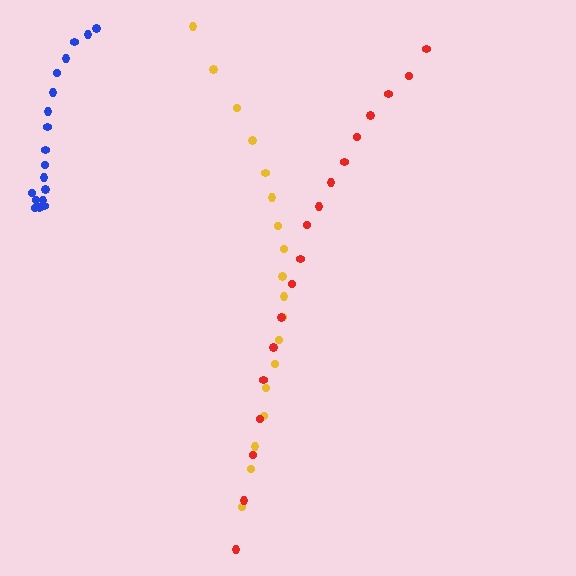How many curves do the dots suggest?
There are 3 distinct paths.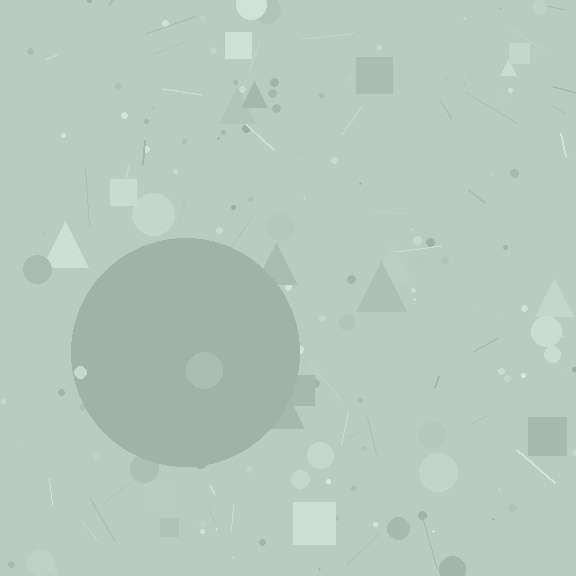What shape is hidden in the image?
A circle is hidden in the image.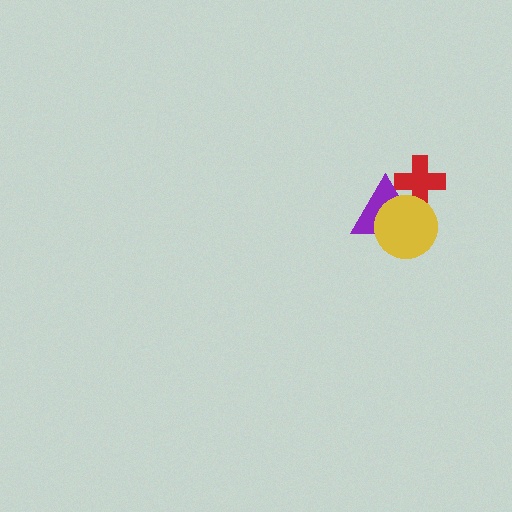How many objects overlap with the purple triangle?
2 objects overlap with the purple triangle.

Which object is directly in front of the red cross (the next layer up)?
The purple triangle is directly in front of the red cross.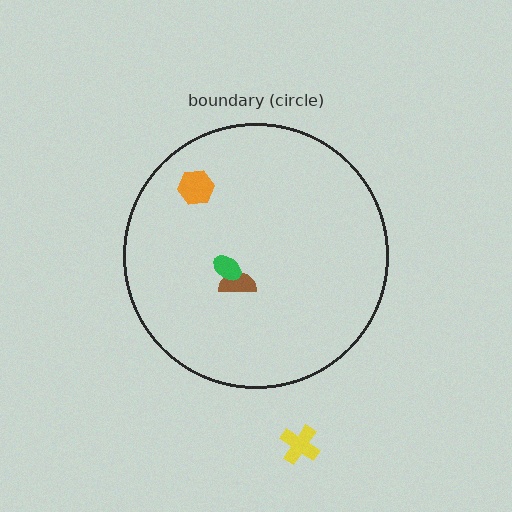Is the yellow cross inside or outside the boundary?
Outside.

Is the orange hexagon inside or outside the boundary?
Inside.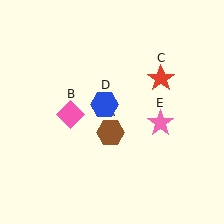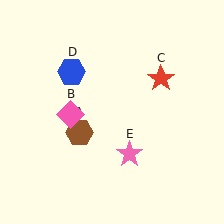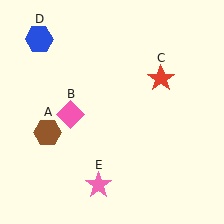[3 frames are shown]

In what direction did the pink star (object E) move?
The pink star (object E) moved down and to the left.